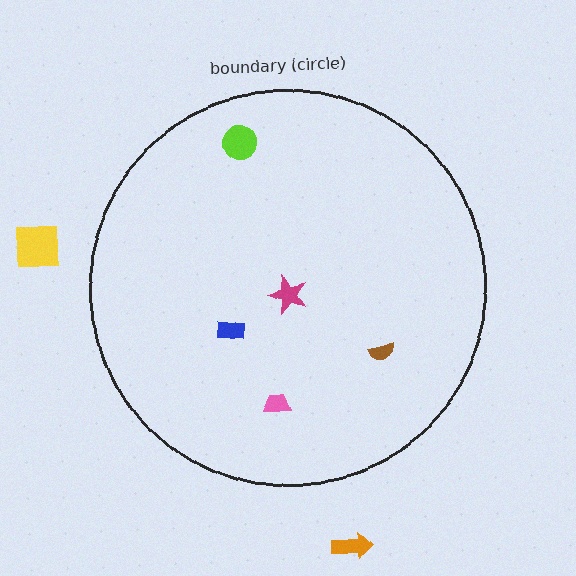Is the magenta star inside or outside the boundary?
Inside.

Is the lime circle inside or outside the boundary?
Inside.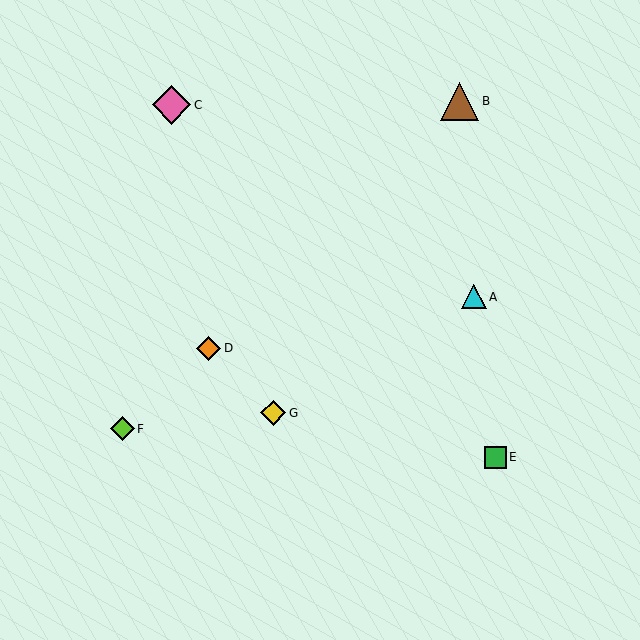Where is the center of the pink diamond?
The center of the pink diamond is at (171, 105).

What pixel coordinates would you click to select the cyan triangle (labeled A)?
Click at (474, 297) to select the cyan triangle A.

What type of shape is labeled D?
Shape D is an orange diamond.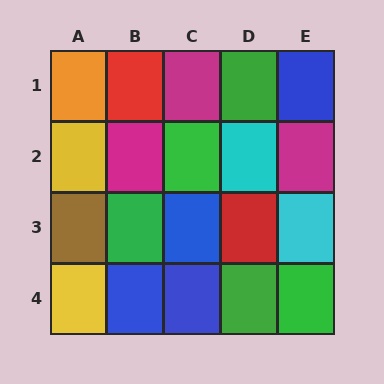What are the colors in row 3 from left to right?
Brown, green, blue, red, cyan.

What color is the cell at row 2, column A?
Yellow.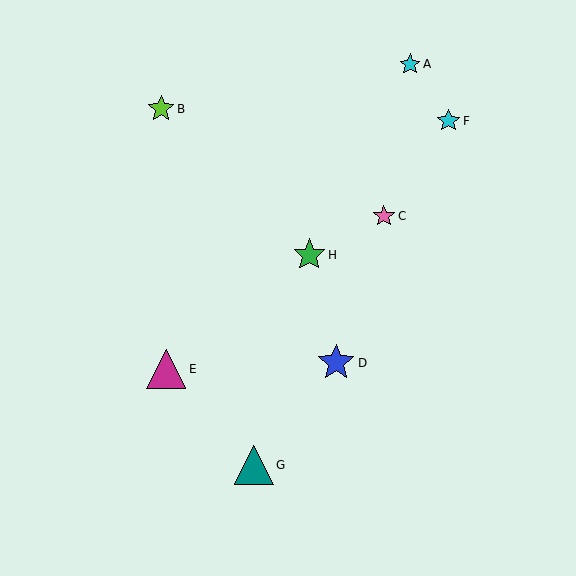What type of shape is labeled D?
Shape D is a blue star.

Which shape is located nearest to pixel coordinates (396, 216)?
The pink star (labeled C) at (384, 216) is nearest to that location.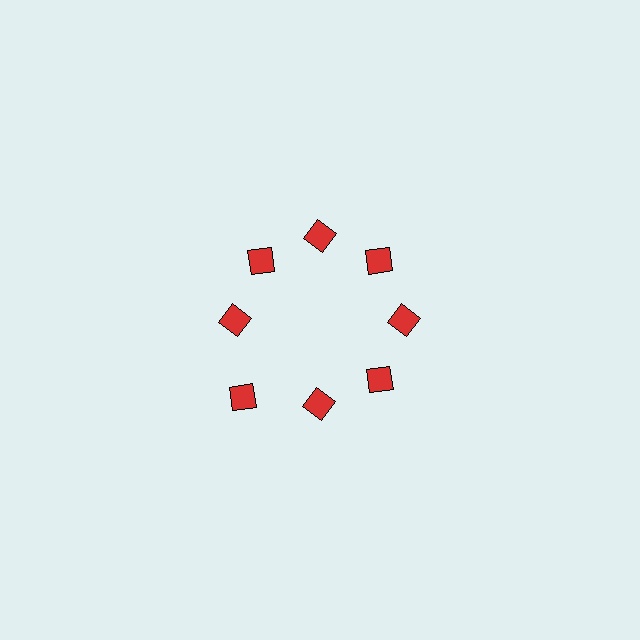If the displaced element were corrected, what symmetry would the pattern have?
It would have 8-fold rotational symmetry — the pattern would map onto itself every 45 degrees.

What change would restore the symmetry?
The symmetry would be restored by moving it inward, back onto the ring so that all 8 diamonds sit at equal angles and equal distance from the center.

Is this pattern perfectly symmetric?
No. The 8 red diamonds are arranged in a ring, but one element near the 8 o'clock position is pushed outward from the center, breaking the 8-fold rotational symmetry.